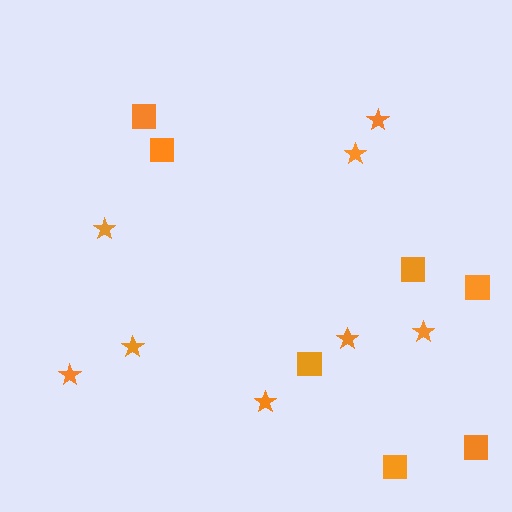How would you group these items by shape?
There are 2 groups: one group of squares (7) and one group of stars (8).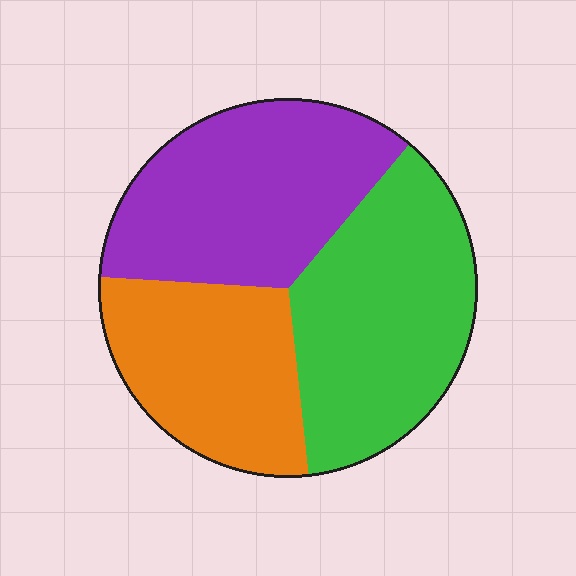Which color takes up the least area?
Orange, at roughly 30%.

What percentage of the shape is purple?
Purple takes up about one third (1/3) of the shape.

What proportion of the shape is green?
Green takes up about three eighths (3/8) of the shape.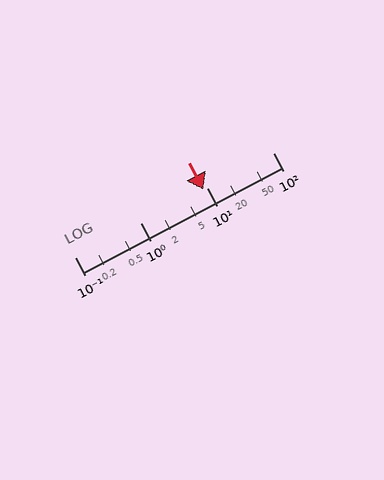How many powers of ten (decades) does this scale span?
The scale spans 3 decades, from 0.1 to 100.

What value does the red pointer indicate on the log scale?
The pointer indicates approximately 8.9.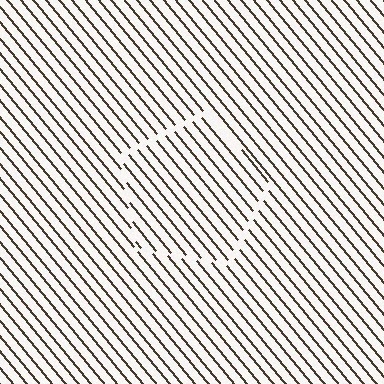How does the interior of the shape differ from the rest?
The interior of the shape contains the same grating, shifted by half a period — the contour is defined by the phase discontinuity where line-ends from the inner and outer gratings abut.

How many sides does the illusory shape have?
5 sides — the line-ends trace a pentagon.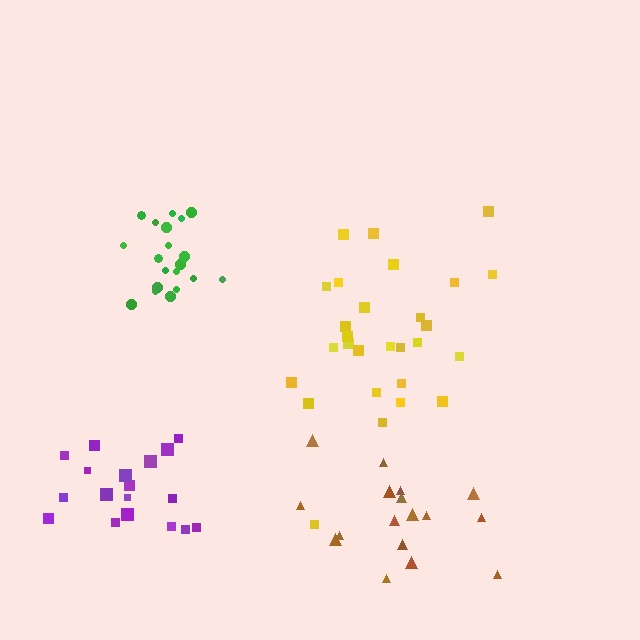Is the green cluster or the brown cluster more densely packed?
Green.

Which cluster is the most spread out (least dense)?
Yellow.